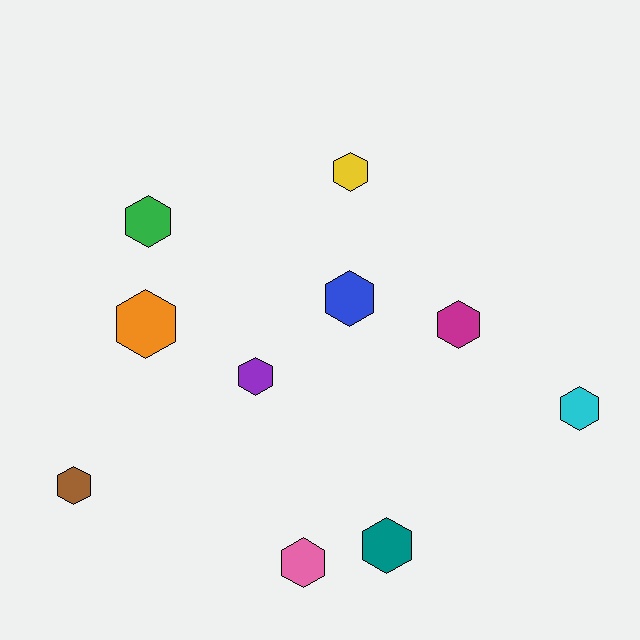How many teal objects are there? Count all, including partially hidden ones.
There is 1 teal object.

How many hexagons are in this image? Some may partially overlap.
There are 10 hexagons.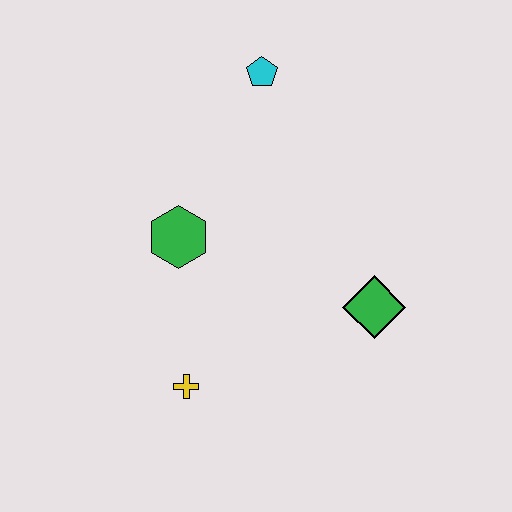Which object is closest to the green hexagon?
The yellow cross is closest to the green hexagon.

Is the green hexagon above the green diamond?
Yes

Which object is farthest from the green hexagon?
The green diamond is farthest from the green hexagon.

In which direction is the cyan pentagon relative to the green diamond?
The cyan pentagon is above the green diamond.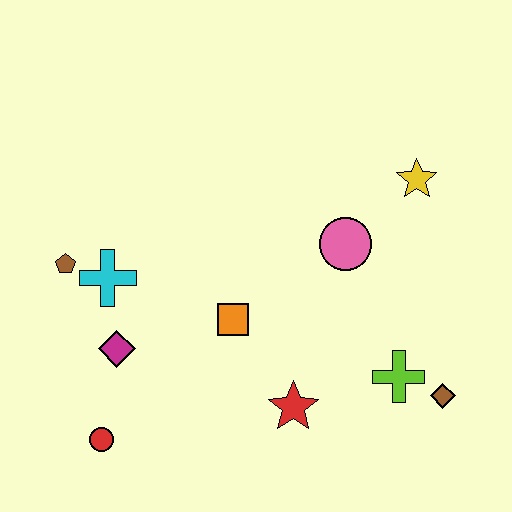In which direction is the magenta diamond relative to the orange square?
The magenta diamond is to the left of the orange square.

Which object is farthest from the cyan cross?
The brown diamond is farthest from the cyan cross.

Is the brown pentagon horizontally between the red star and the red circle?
No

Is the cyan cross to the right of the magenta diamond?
No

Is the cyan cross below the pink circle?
Yes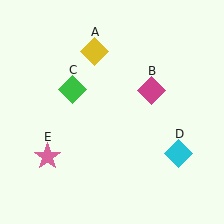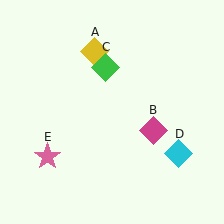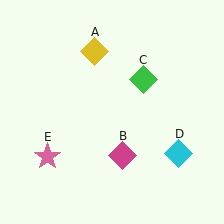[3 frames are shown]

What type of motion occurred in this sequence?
The magenta diamond (object B), green diamond (object C) rotated clockwise around the center of the scene.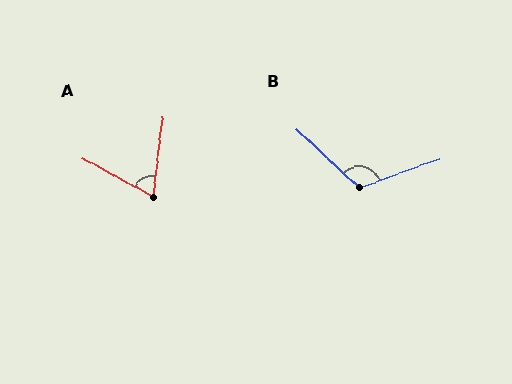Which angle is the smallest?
A, at approximately 68 degrees.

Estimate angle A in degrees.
Approximately 68 degrees.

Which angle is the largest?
B, at approximately 117 degrees.